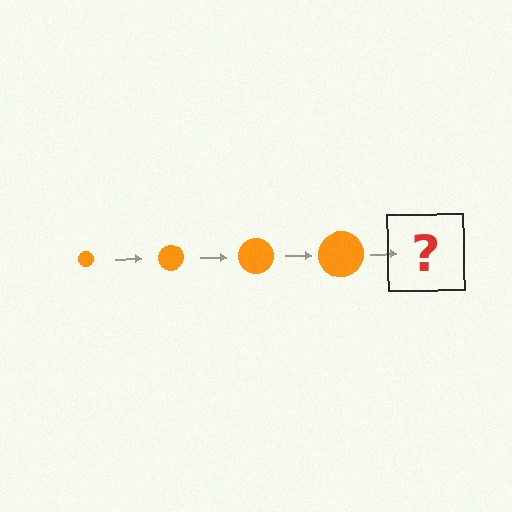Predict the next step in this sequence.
The next step is an orange circle, larger than the previous one.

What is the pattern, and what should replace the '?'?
The pattern is that the circle gets progressively larger each step. The '?' should be an orange circle, larger than the previous one.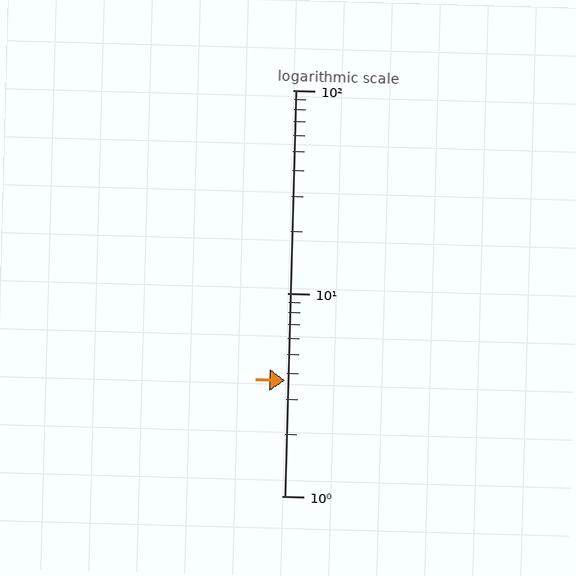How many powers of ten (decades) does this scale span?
The scale spans 2 decades, from 1 to 100.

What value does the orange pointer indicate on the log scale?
The pointer indicates approximately 3.7.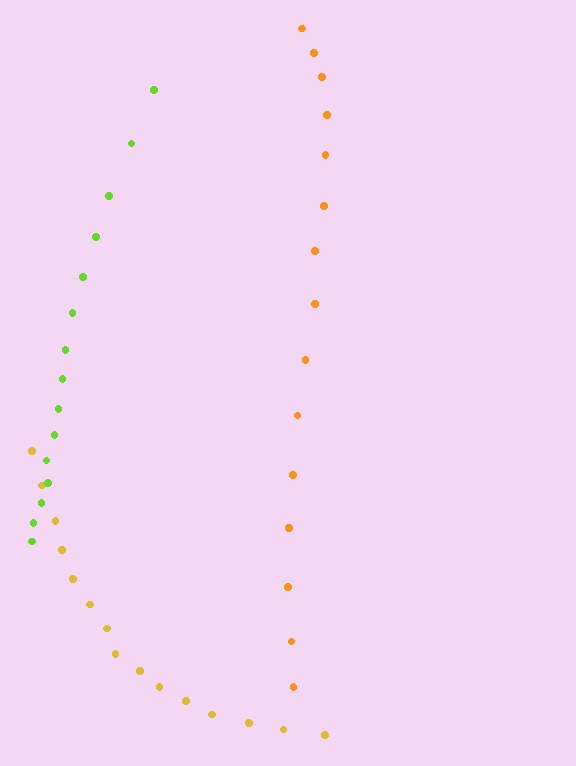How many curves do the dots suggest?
There are 3 distinct paths.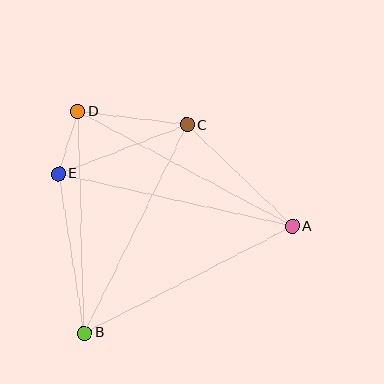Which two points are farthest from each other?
Points A and D are farthest from each other.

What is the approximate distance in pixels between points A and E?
The distance between A and E is approximately 239 pixels.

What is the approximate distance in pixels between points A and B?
The distance between A and B is approximately 234 pixels.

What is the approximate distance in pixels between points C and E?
The distance between C and E is approximately 137 pixels.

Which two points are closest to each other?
Points D and E are closest to each other.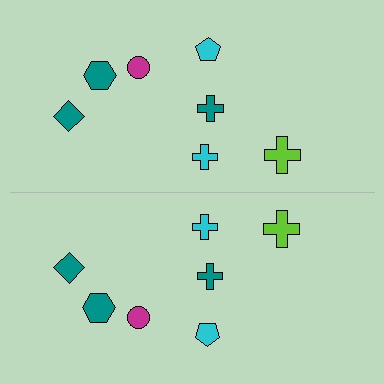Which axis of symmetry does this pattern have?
The pattern has a horizontal axis of symmetry running through the center of the image.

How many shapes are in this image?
There are 14 shapes in this image.